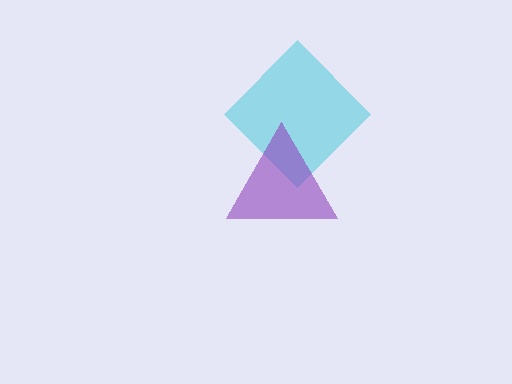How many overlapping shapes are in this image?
There are 2 overlapping shapes in the image.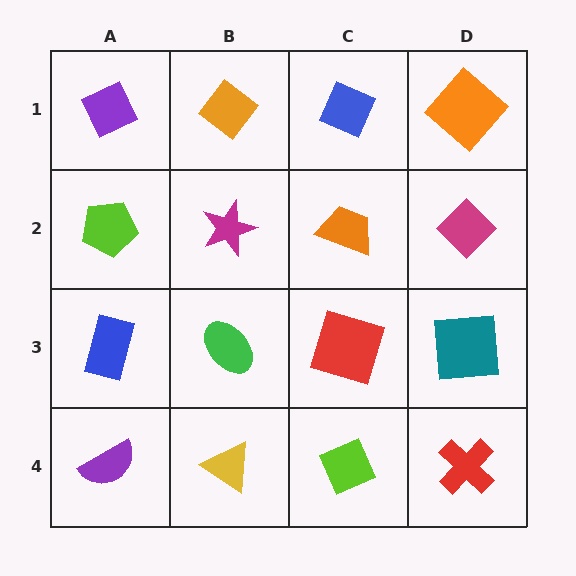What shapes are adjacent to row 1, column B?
A magenta star (row 2, column B), a purple diamond (row 1, column A), a blue diamond (row 1, column C).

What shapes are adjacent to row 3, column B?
A magenta star (row 2, column B), a yellow triangle (row 4, column B), a blue rectangle (row 3, column A), a red square (row 3, column C).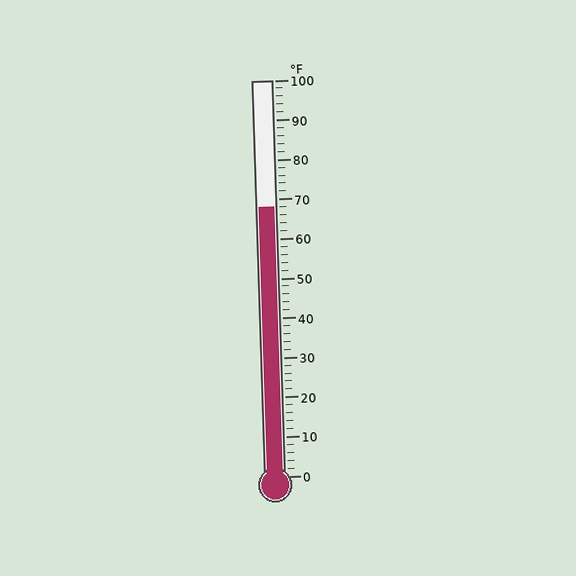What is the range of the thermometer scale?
The thermometer scale ranges from 0°F to 100°F.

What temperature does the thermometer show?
The thermometer shows approximately 68°F.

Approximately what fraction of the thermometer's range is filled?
The thermometer is filled to approximately 70% of its range.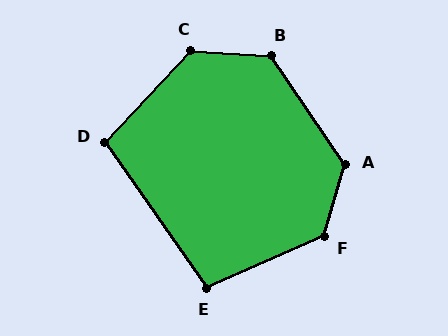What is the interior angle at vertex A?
Approximately 129 degrees (obtuse).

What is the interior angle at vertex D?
Approximately 102 degrees (obtuse).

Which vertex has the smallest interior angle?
E, at approximately 101 degrees.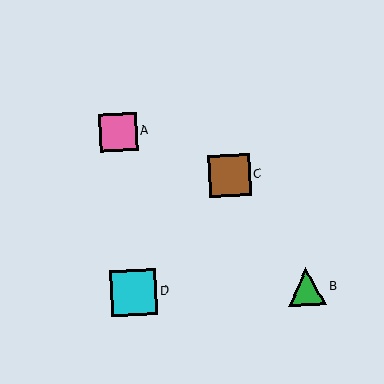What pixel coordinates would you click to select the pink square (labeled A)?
Click at (118, 132) to select the pink square A.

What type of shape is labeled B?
Shape B is a green triangle.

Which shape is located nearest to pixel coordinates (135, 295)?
The cyan square (labeled D) at (134, 292) is nearest to that location.